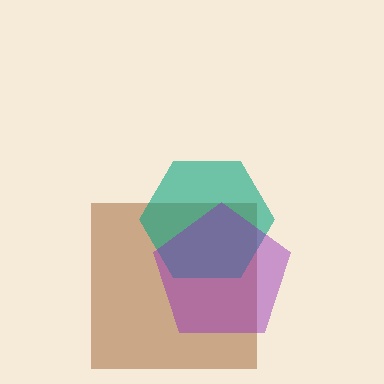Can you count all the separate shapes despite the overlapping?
Yes, there are 3 separate shapes.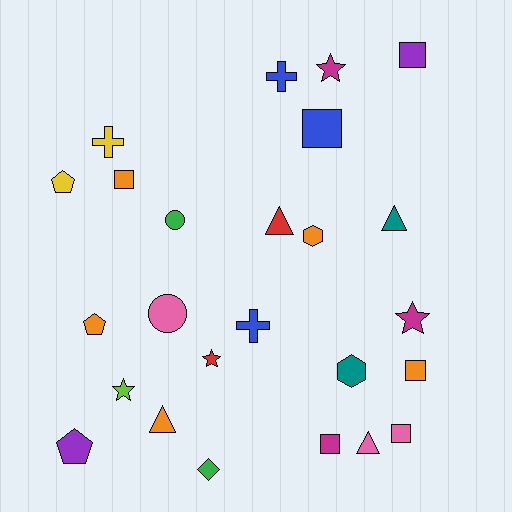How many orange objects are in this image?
There are 5 orange objects.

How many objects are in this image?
There are 25 objects.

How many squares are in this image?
There are 6 squares.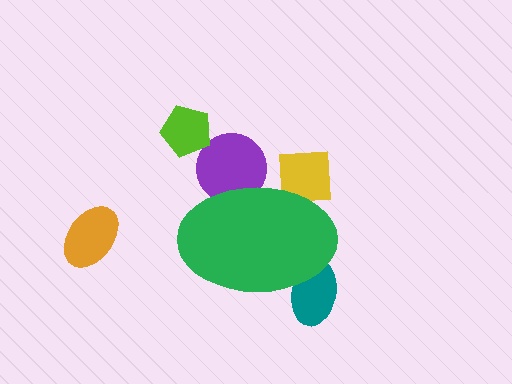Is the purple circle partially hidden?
Yes, the purple circle is partially hidden behind the green ellipse.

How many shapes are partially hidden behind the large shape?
3 shapes are partially hidden.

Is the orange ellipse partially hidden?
No, the orange ellipse is fully visible.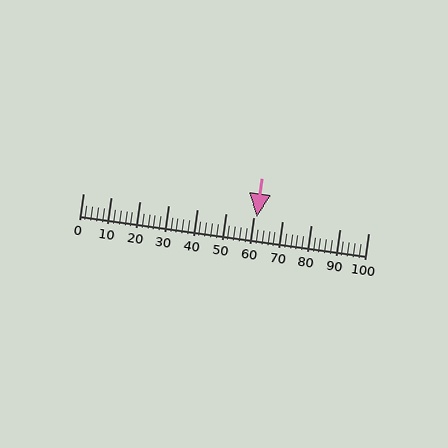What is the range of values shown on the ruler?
The ruler shows values from 0 to 100.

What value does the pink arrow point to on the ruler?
The pink arrow points to approximately 61.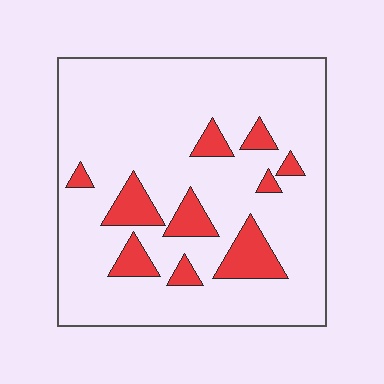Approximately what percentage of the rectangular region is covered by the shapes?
Approximately 15%.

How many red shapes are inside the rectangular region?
10.